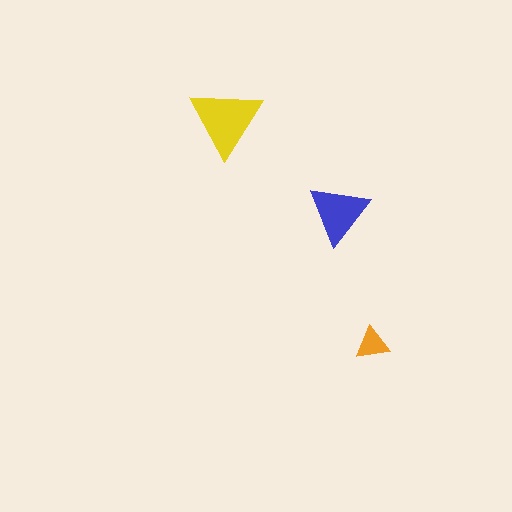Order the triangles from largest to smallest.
the yellow one, the blue one, the orange one.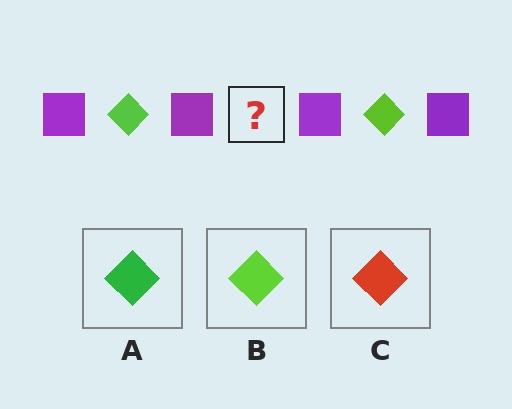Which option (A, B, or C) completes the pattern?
B.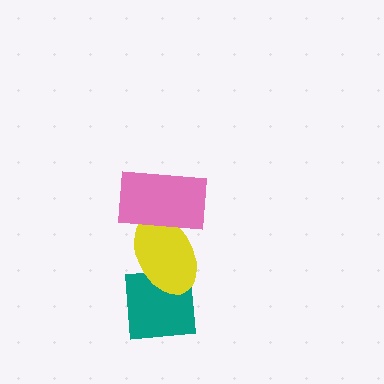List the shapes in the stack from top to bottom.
From top to bottom: the pink rectangle, the yellow ellipse, the teal square.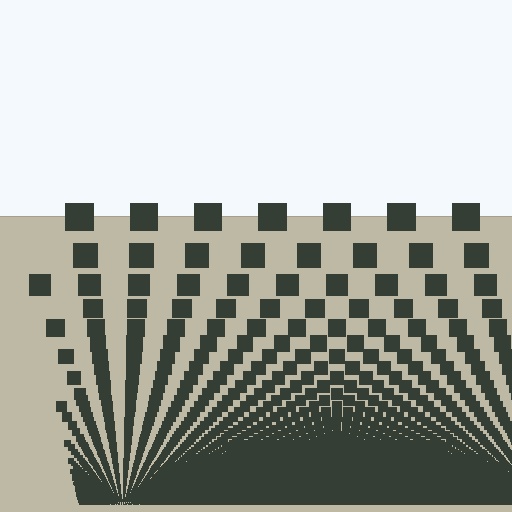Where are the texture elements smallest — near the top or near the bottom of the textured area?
Near the bottom.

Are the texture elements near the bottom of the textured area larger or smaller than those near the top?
Smaller. The gradient is inverted — elements near the bottom are smaller and denser.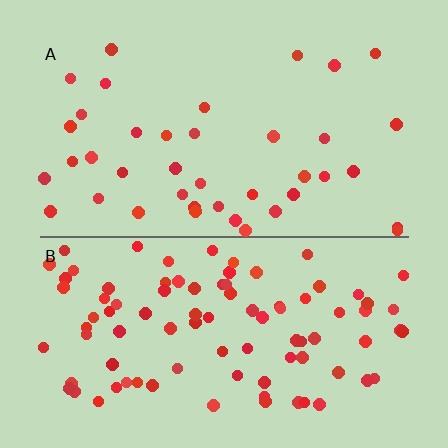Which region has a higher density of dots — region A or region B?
B (the bottom).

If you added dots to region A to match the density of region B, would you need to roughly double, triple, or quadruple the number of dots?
Approximately double.